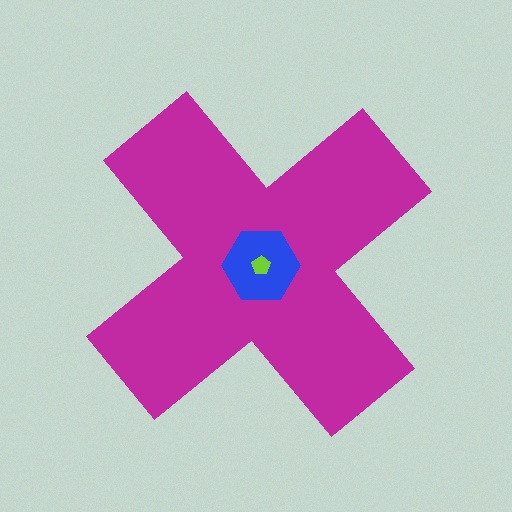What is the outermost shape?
The magenta cross.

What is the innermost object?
The lime pentagon.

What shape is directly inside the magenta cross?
The blue hexagon.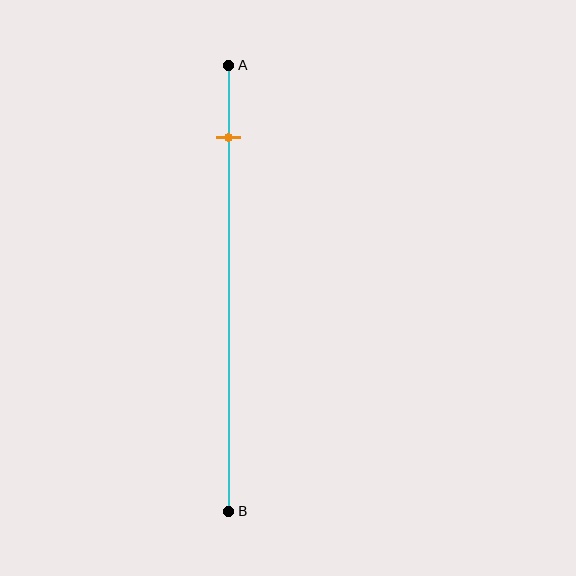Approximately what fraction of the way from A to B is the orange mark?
The orange mark is approximately 15% of the way from A to B.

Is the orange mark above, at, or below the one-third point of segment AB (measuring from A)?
The orange mark is above the one-third point of segment AB.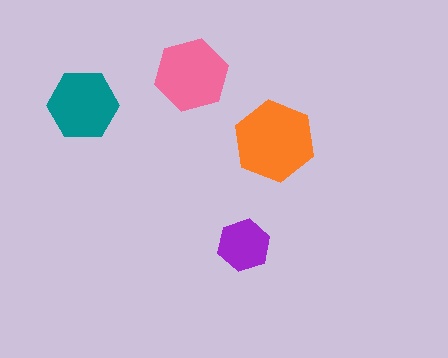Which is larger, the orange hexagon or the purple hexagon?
The orange one.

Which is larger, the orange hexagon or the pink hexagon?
The orange one.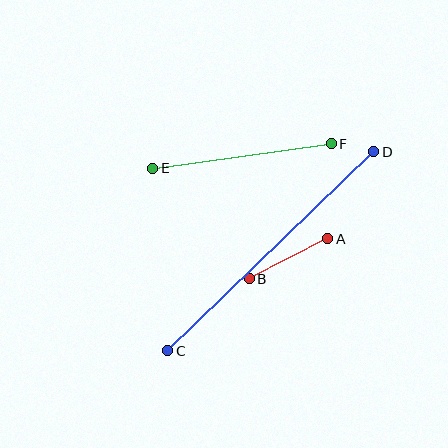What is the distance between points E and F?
The distance is approximately 180 pixels.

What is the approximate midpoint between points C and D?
The midpoint is at approximately (271, 251) pixels.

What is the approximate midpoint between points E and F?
The midpoint is at approximately (242, 156) pixels.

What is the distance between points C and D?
The distance is approximately 286 pixels.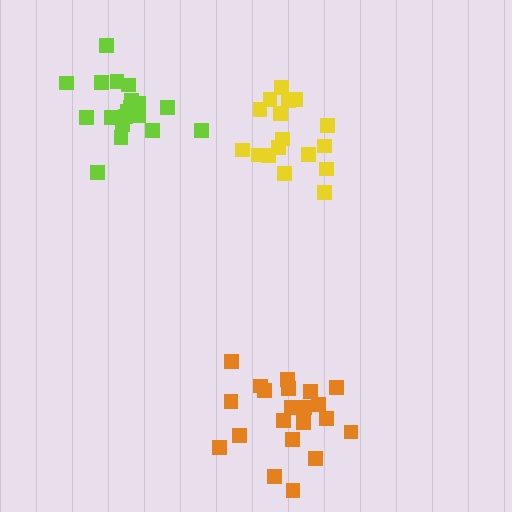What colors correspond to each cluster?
The clusters are colored: orange, yellow, lime.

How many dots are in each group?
Group 1: 21 dots, Group 2: 17 dots, Group 3: 19 dots (57 total).